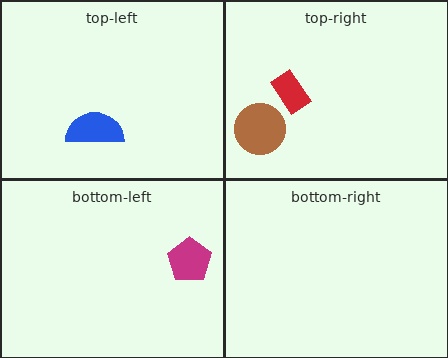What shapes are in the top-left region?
The blue semicircle.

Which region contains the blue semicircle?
The top-left region.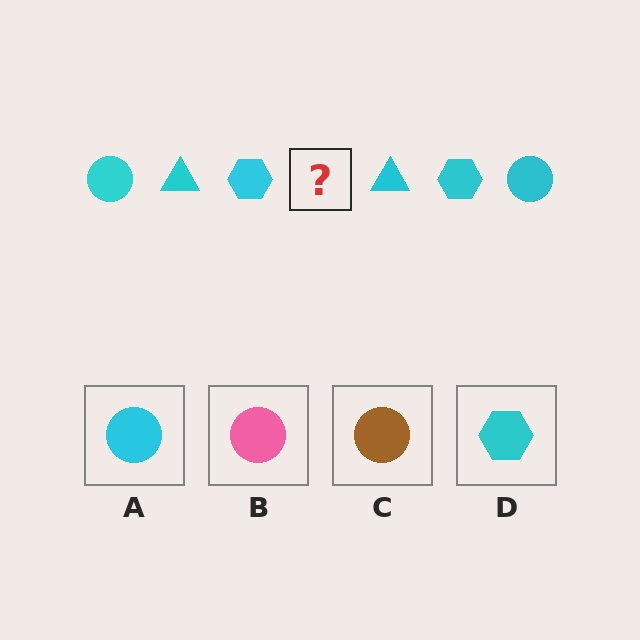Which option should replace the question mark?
Option A.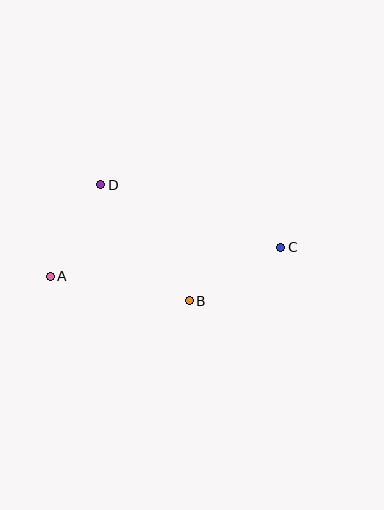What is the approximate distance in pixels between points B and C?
The distance between B and C is approximately 106 pixels.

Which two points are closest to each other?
Points A and D are closest to each other.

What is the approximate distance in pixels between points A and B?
The distance between A and B is approximately 141 pixels.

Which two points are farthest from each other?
Points A and C are farthest from each other.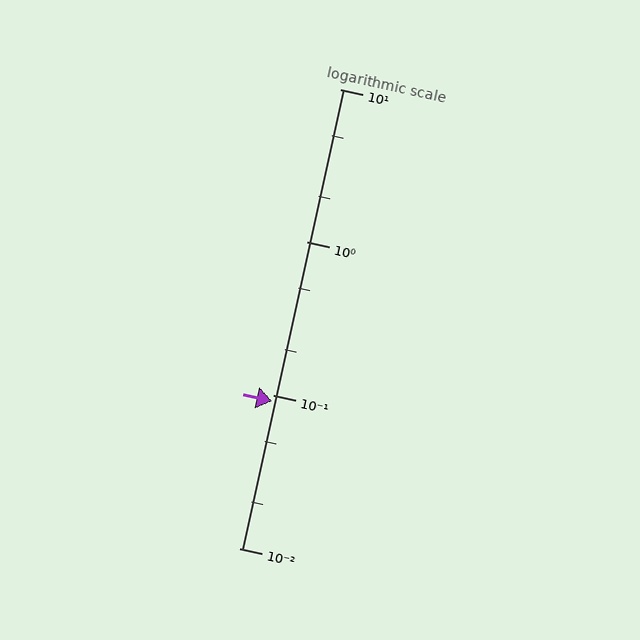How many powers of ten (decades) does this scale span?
The scale spans 3 decades, from 0.01 to 10.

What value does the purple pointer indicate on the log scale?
The pointer indicates approximately 0.091.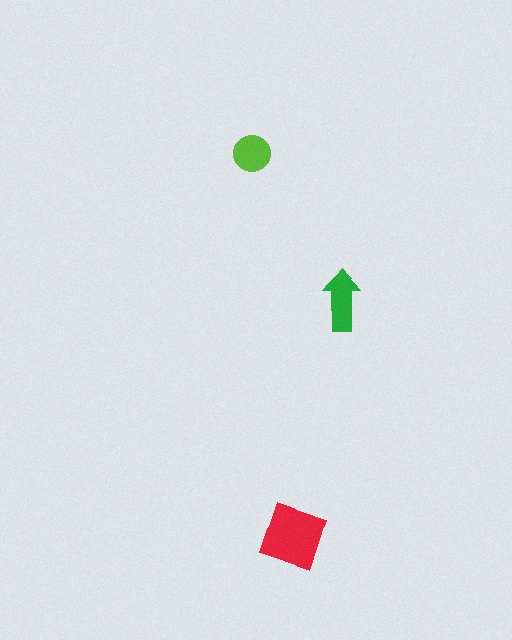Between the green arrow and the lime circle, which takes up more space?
The green arrow.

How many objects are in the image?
There are 3 objects in the image.